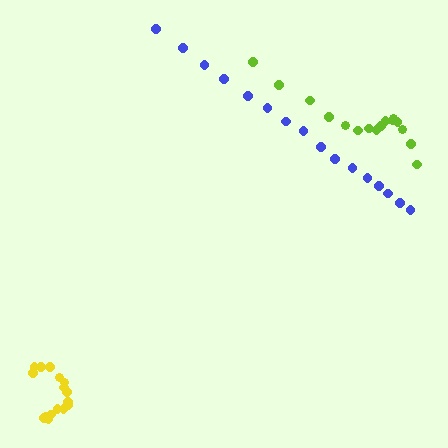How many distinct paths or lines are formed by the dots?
There are 3 distinct paths.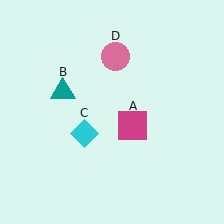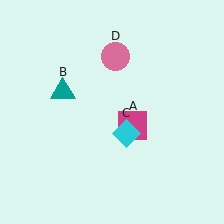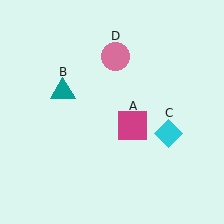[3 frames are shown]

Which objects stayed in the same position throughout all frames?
Magenta square (object A) and teal triangle (object B) and pink circle (object D) remained stationary.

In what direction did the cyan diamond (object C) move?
The cyan diamond (object C) moved right.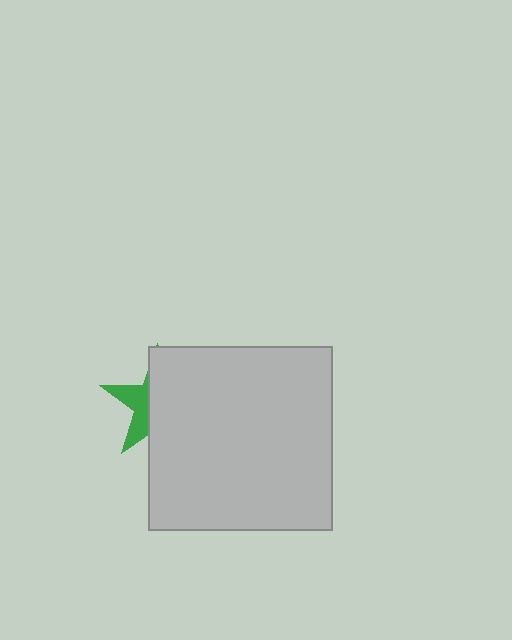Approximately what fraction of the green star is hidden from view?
Roughly 67% of the green star is hidden behind the light gray square.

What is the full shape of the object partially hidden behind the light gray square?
The partially hidden object is a green star.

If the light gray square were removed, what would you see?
You would see the complete green star.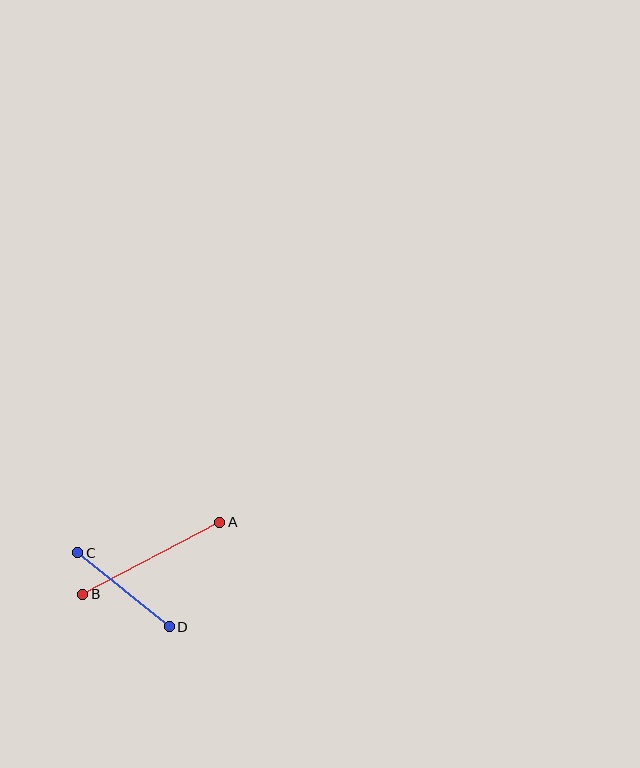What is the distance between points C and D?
The distance is approximately 118 pixels.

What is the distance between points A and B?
The distance is approximately 155 pixels.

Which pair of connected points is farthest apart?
Points A and B are farthest apart.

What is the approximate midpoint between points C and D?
The midpoint is at approximately (123, 590) pixels.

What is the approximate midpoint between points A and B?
The midpoint is at approximately (151, 558) pixels.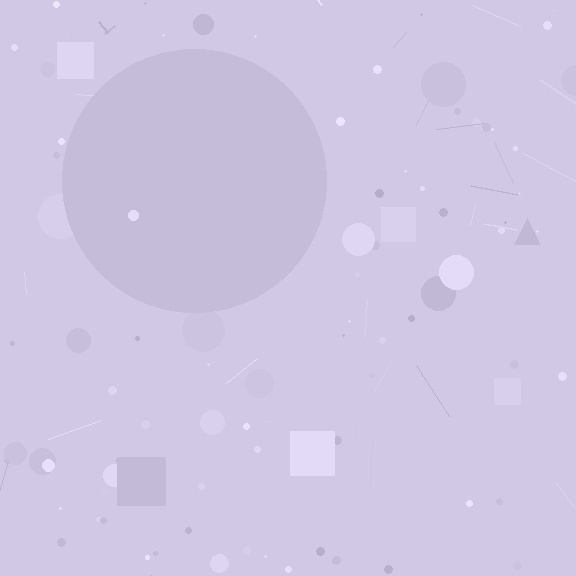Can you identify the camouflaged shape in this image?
The camouflaged shape is a circle.